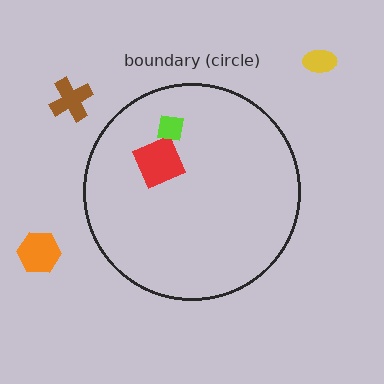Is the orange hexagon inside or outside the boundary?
Outside.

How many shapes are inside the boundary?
2 inside, 3 outside.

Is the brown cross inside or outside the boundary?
Outside.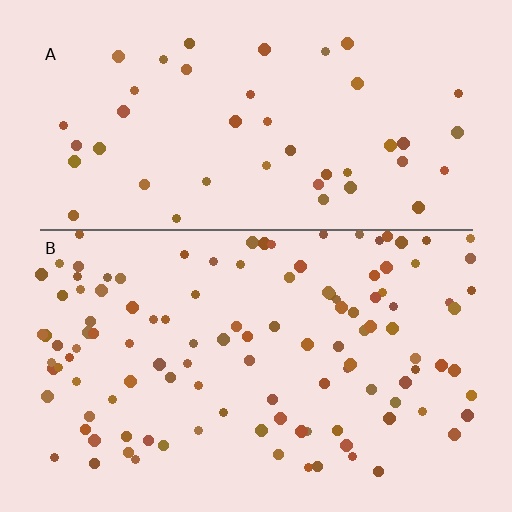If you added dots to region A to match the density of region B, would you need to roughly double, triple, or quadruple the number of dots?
Approximately triple.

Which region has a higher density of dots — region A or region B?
B (the bottom).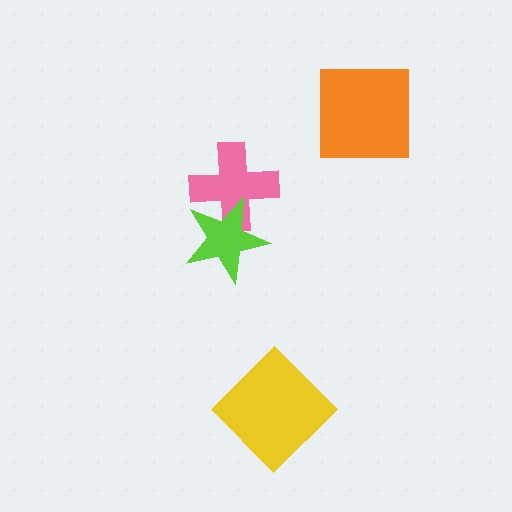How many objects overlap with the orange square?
0 objects overlap with the orange square.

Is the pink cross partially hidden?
Yes, it is partially covered by another shape.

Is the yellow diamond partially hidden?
No, no other shape covers it.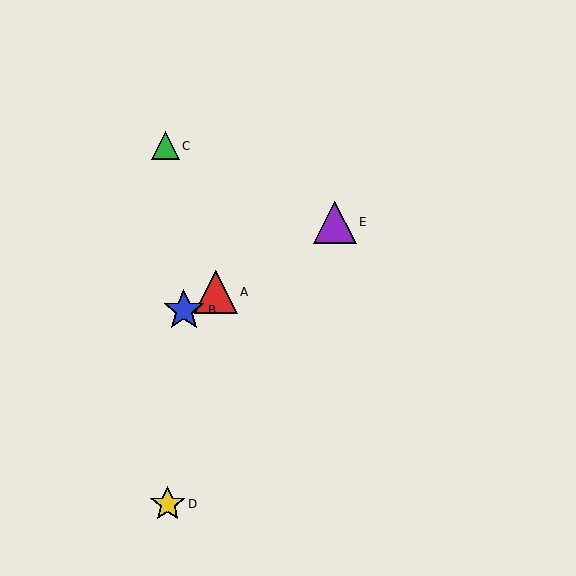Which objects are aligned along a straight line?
Objects A, B, E are aligned along a straight line.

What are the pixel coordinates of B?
Object B is at (184, 310).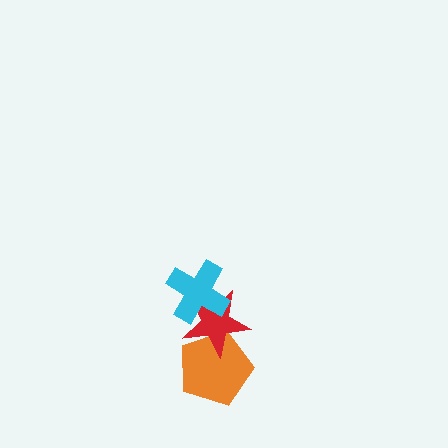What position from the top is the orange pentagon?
The orange pentagon is 3rd from the top.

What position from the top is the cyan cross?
The cyan cross is 1st from the top.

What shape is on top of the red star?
The cyan cross is on top of the red star.